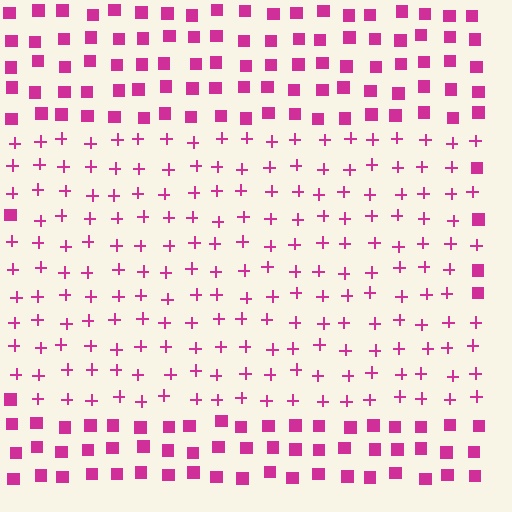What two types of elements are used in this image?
The image uses plus signs inside the rectangle region and squares outside it.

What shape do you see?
I see a rectangle.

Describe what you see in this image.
The image is filled with small magenta elements arranged in a uniform grid. A rectangle-shaped region contains plus signs, while the surrounding area contains squares. The boundary is defined purely by the change in element shape.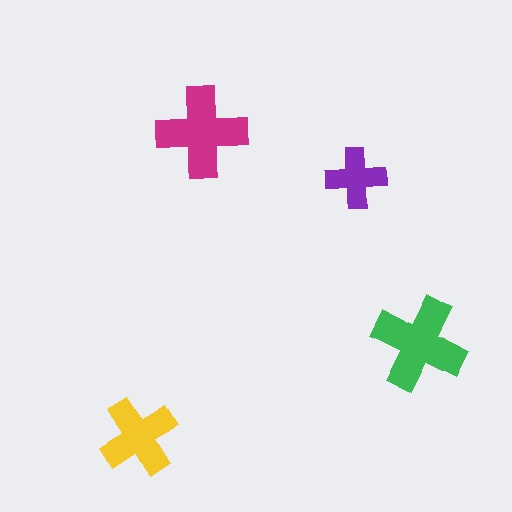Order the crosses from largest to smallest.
the green one, the magenta one, the yellow one, the purple one.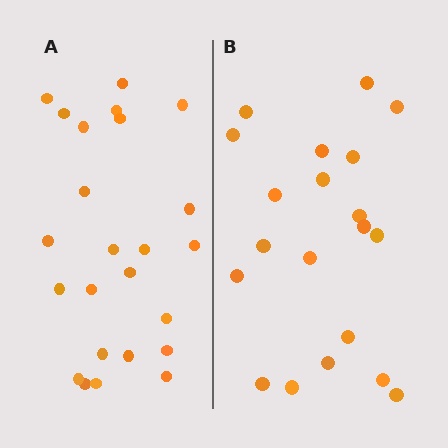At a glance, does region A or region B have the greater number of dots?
Region A (the left region) has more dots.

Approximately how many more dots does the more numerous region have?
Region A has about 4 more dots than region B.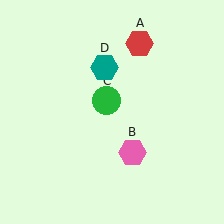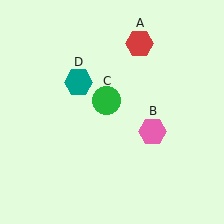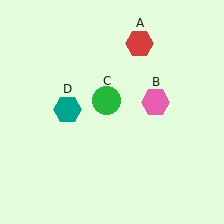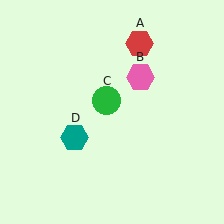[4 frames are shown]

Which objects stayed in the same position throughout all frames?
Red hexagon (object A) and green circle (object C) remained stationary.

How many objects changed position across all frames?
2 objects changed position: pink hexagon (object B), teal hexagon (object D).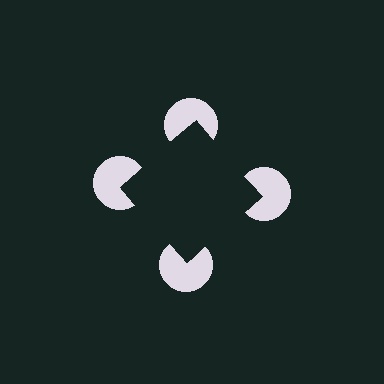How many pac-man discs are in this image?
There are 4 — one at each vertex of the illusory square.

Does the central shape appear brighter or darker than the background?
It typically appears slightly darker than the background, even though no actual brightness change is drawn.